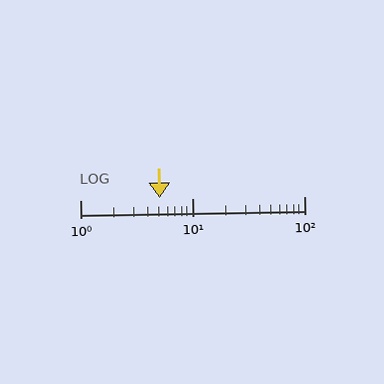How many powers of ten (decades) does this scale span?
The scale spans 2 decades, from 1 to 100.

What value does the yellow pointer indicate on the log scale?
The pointer indicates approximately 5.1.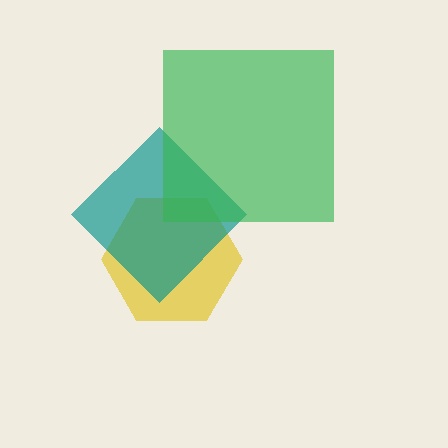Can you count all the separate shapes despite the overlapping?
Yes, there are 3 separate shapes.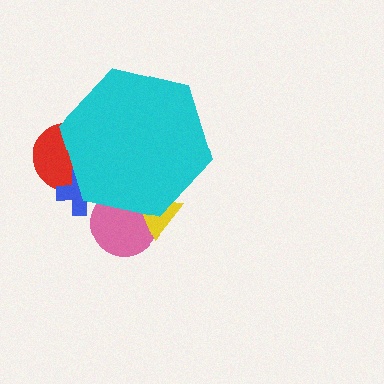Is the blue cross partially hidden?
Yes, the blue cross is partially hidden behind the cyan hexagon.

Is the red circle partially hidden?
Yes, the red circle is partially hidden behind the cyan hexagon.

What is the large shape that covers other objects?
A cyan hexagon.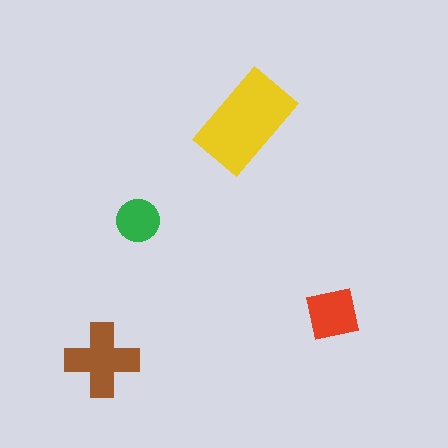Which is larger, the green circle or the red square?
The red square.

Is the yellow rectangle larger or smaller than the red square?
Larger.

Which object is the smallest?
The green circle.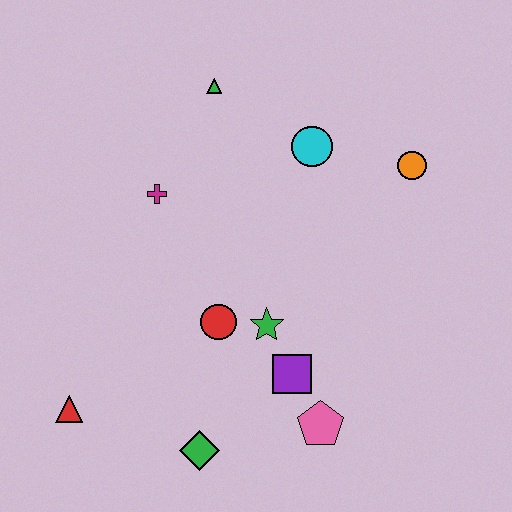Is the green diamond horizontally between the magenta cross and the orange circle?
Yes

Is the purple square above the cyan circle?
No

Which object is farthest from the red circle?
The orange circle is farthest from the red circle.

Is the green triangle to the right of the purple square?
No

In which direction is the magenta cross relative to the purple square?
The magenta cross is above the purple square.